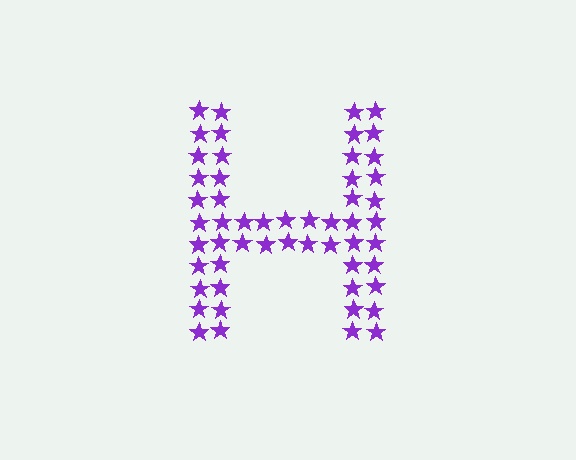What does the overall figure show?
The overall figure shows the letter H.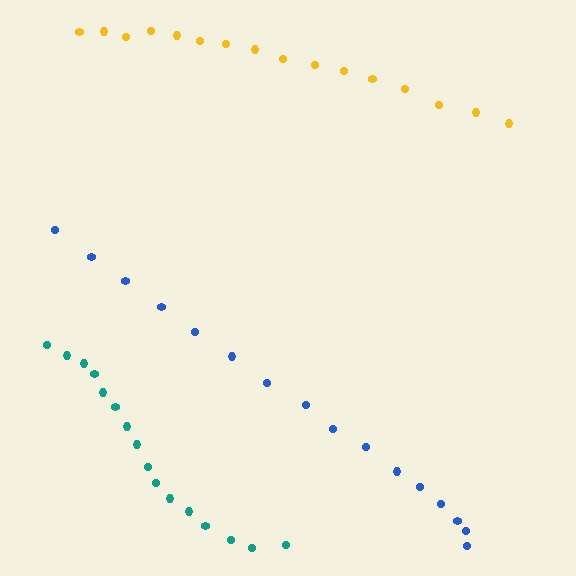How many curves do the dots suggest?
There are 3 distinct paths.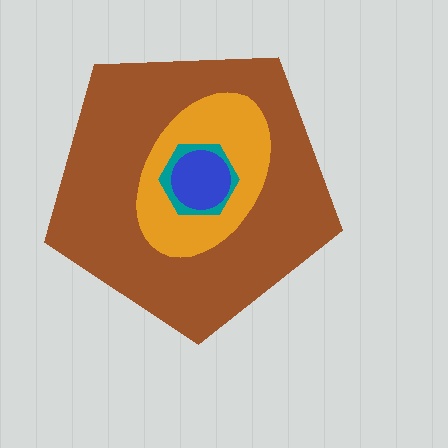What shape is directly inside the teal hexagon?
The blue circle.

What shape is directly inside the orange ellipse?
The teal hexagon.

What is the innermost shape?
The blue circle.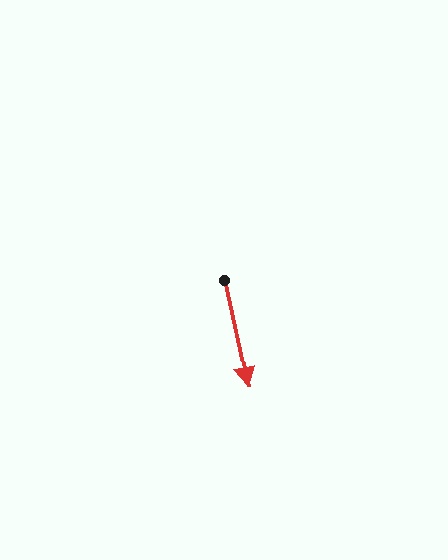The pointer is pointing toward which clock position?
Roughly 6 o'clock.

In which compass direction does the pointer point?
South.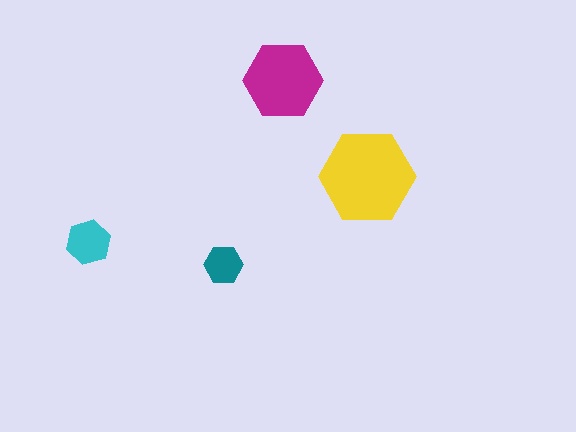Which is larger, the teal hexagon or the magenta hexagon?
The magenta one.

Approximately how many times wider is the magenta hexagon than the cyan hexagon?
About 2 times wider.